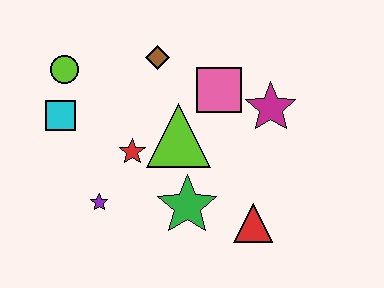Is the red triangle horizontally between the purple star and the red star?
No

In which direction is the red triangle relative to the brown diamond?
The red triangle is below the brown diamond.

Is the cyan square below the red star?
No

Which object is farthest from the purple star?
The magenta star is farthest from the purple star.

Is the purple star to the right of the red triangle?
No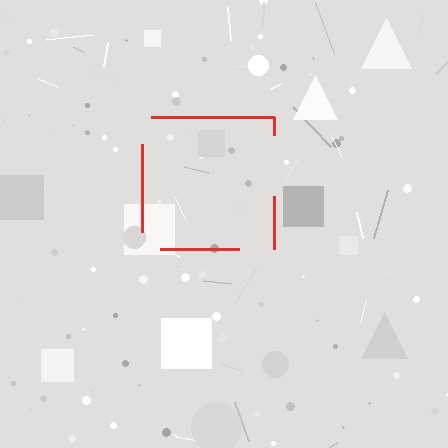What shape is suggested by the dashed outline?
The dashed outline suggests a square.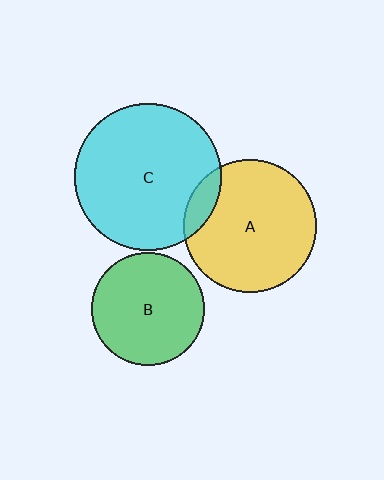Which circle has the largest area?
Circle C (cyan).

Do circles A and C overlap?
Yes.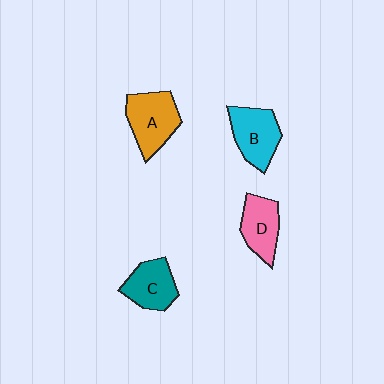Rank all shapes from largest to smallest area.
From largest to smallest: A (orange), B (cyan), C (teal), D (pink).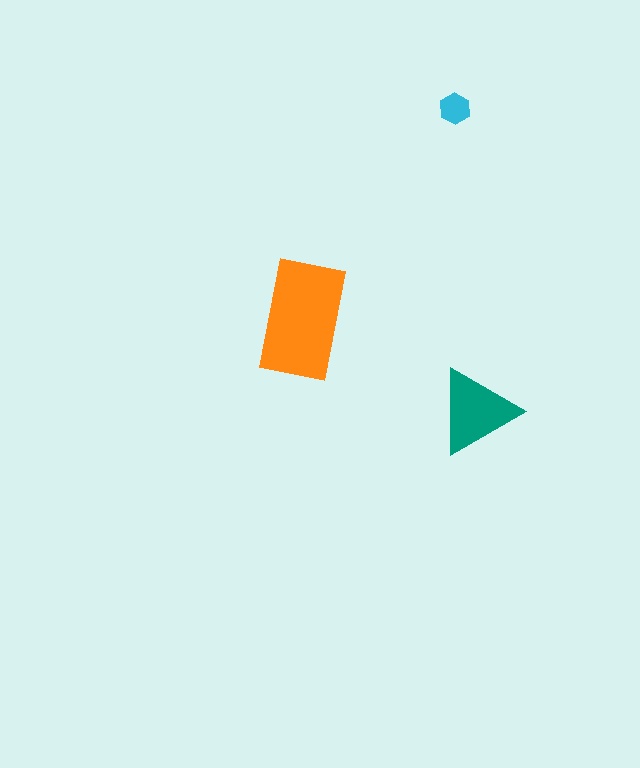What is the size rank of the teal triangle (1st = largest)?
2nd.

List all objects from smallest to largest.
The cyan hexagon, the teal triangle, the orange rectangle.